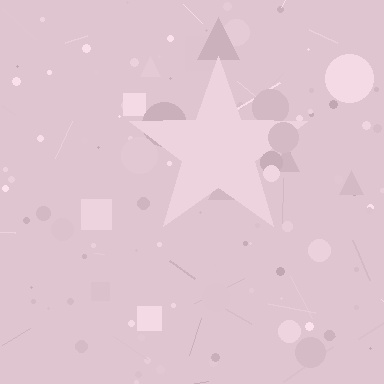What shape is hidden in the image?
A star is hidden in the image.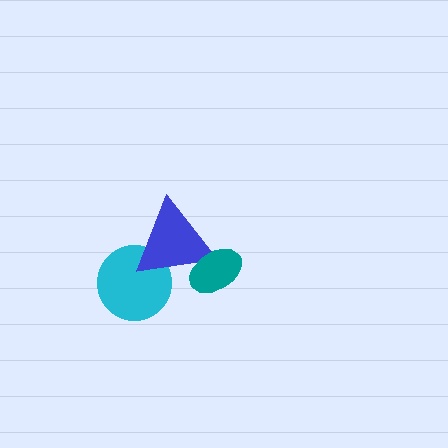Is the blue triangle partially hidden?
Yes, it is partially covered by another shape.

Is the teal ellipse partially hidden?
No, no other shape covers it.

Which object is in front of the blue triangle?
The teal ellipse is in front of the blue triangle.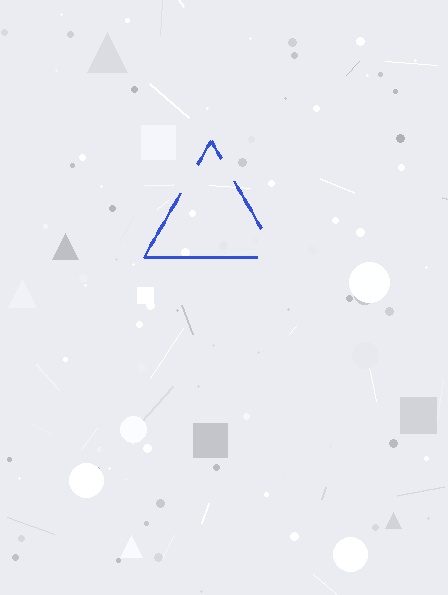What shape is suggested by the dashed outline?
The dashed outline suggests a triangle.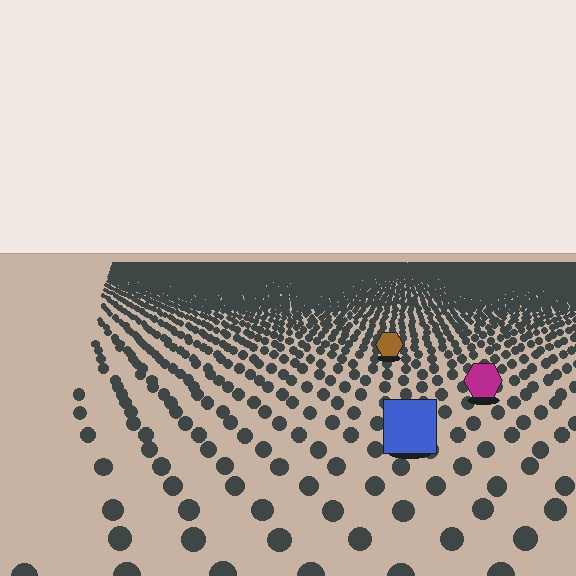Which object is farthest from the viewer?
The brown hexagon is farthest from the viewer. It appears smaller and the ground texture around it is denser.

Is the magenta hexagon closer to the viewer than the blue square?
No. The blue square is closer — you can tell from the texture gradient: the ground texture is coarser near it.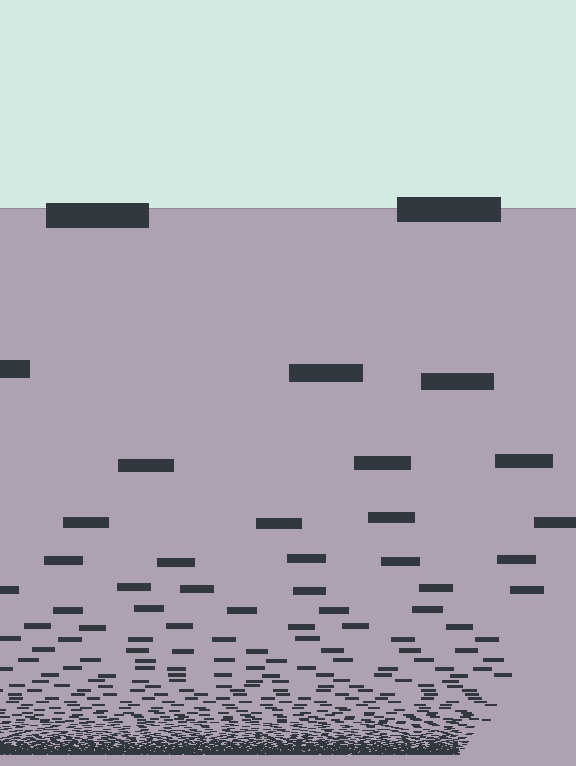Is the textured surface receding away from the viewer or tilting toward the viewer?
The surface appears to tilt toward the viewer. Texture elements get larger and sparser toward the top.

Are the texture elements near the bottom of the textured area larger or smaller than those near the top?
Smaller. The gradient is inverted — elements near the bottom are smaller and denser.